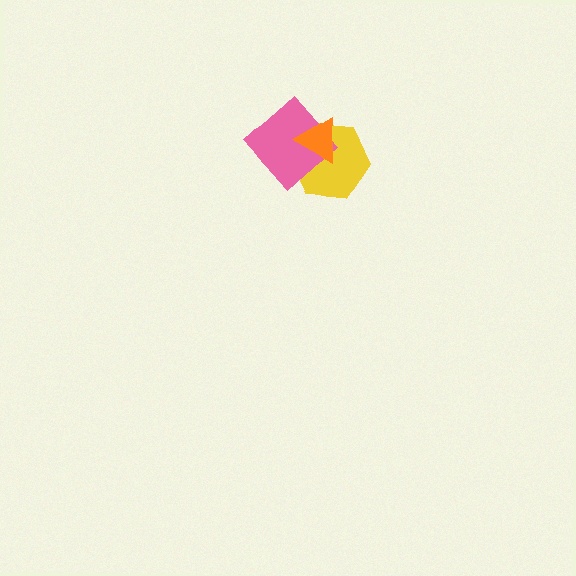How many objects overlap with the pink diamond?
2 objects overlap with the pink diamond.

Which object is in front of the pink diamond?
The orange triangle is in front of the pink diamond.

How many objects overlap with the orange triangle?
2 objects overlap with the orange triangle.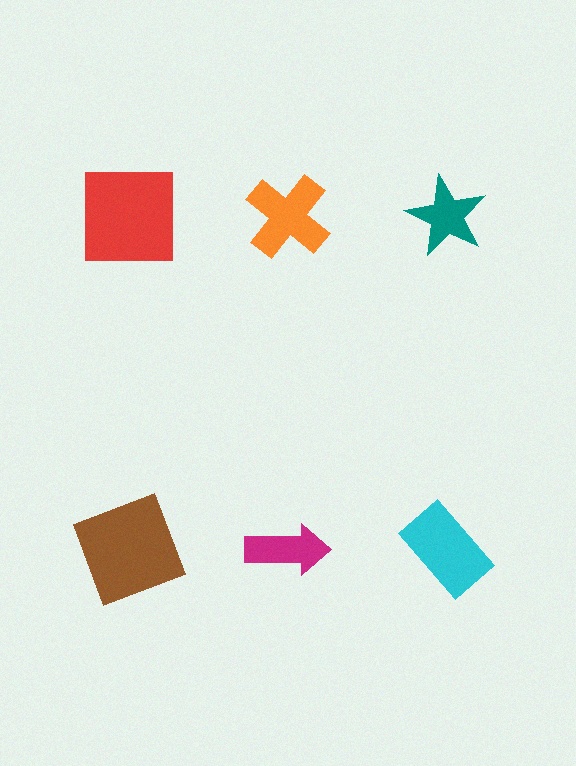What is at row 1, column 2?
An orange cross.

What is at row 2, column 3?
A cyan rectangle.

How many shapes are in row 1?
3 shapes.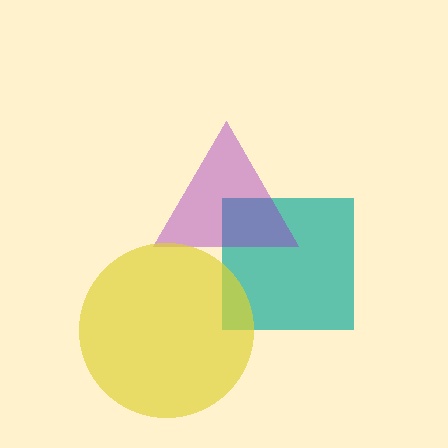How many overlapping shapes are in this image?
There are 3 overlapping shapes in the image.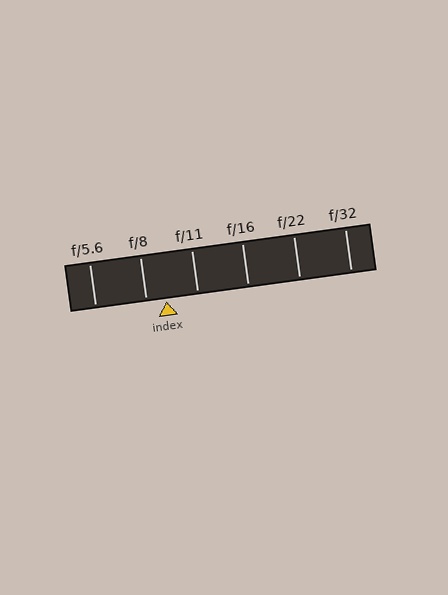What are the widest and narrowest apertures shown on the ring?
The widest aperture shown is f/5.6 and the narrowest is f/32.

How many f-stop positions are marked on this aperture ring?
There are 6 f-stop positions marked.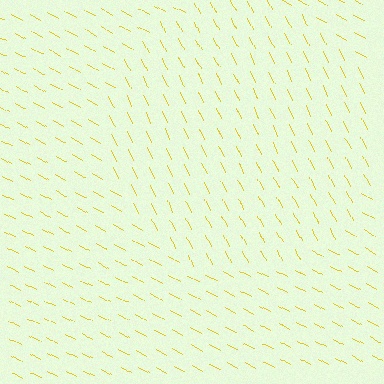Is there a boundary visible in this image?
Yes, there is a texture boundary formed by a change in line orientation.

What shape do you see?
I see a circle.